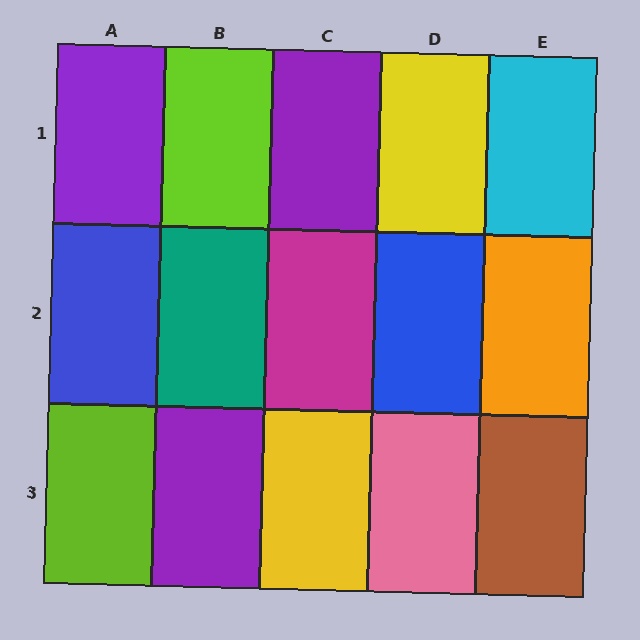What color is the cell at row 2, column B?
Teal.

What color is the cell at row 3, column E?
Brown.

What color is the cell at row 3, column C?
Yellow.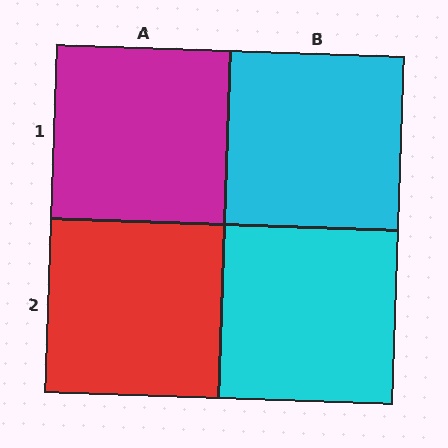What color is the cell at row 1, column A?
Magenta.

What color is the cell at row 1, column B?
Cyan.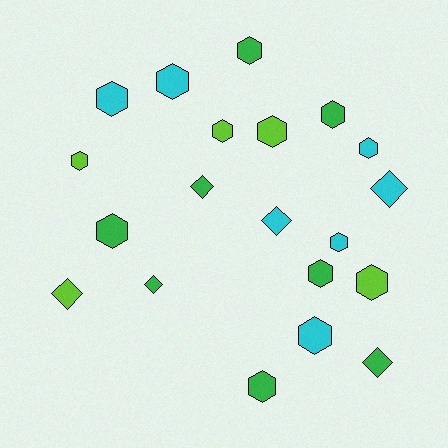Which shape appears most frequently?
Hexagon, with 14 objects.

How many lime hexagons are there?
There are 4 lime hexagons.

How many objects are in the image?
There are 20 objects.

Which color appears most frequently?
Green, with 8 objects.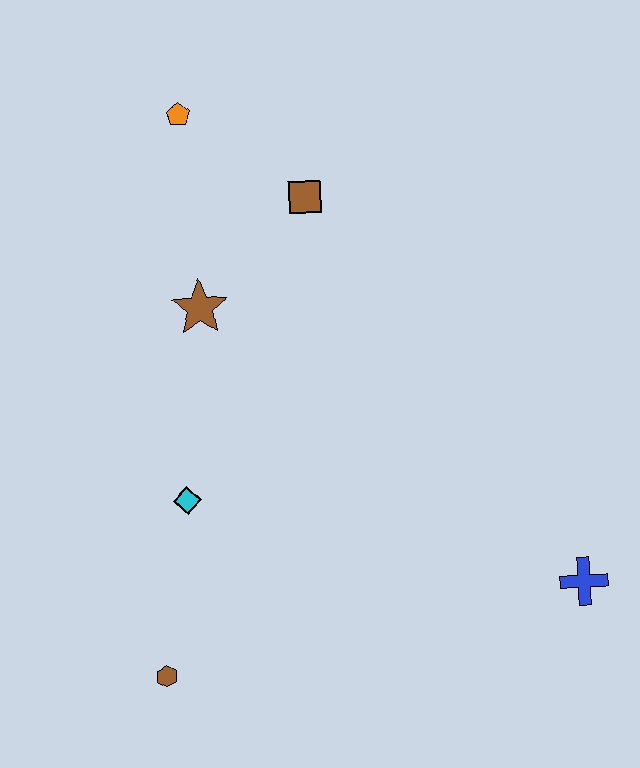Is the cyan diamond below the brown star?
Yes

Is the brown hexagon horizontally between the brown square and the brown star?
No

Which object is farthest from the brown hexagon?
The orange pentagon is farthest from the brown hexagon.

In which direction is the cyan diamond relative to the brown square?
The cyan diamond is below the brown square.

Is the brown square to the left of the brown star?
No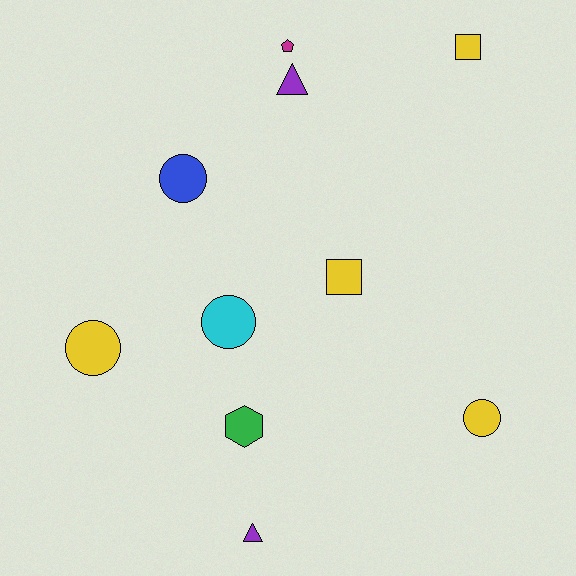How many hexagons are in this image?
There is 1 hexagon.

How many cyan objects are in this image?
There is 1 cyan object.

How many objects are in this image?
There are 10 objects.